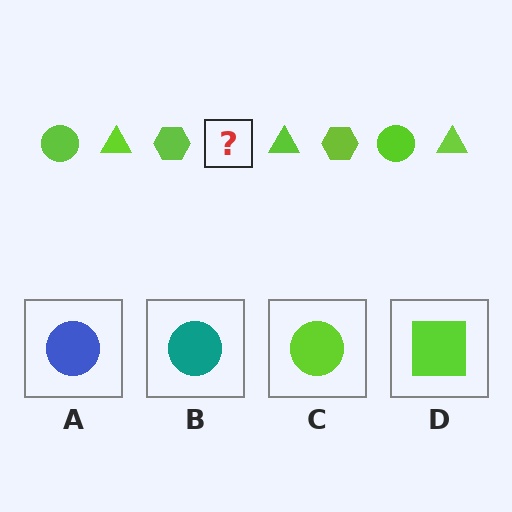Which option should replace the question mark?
Option C.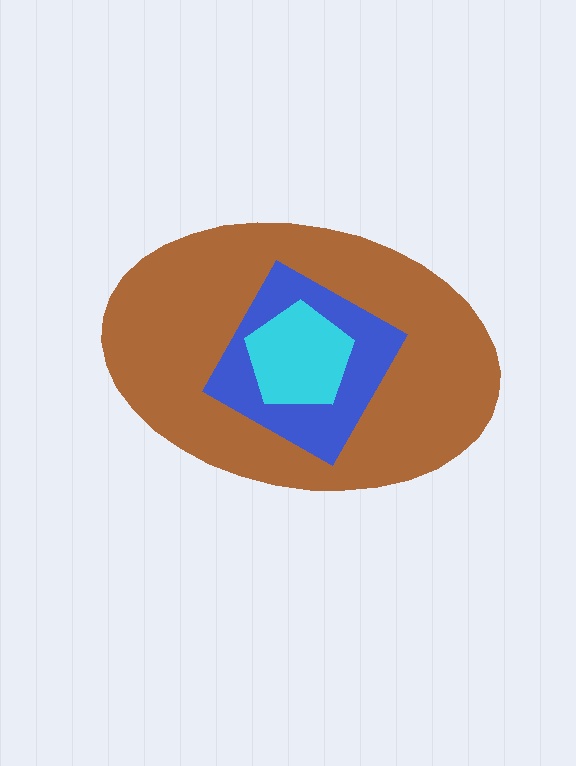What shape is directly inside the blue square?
The cyan pentagon.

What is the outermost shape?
The brown ellipse.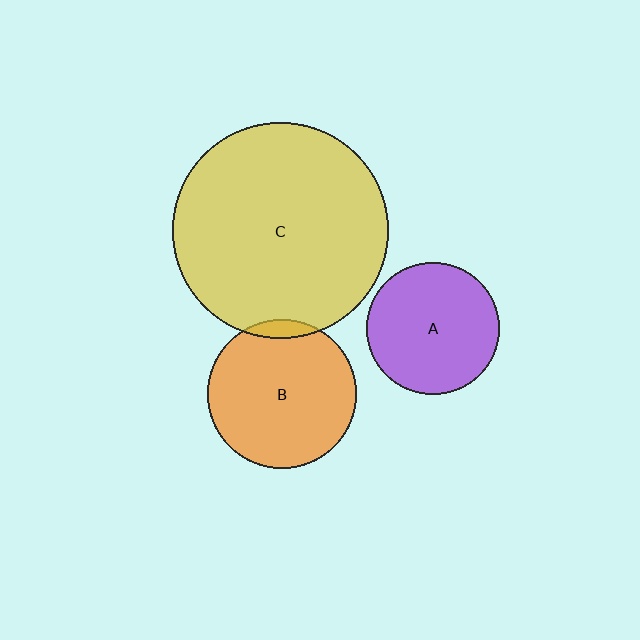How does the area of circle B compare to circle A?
Approximately 1.3 times.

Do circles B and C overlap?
Yes.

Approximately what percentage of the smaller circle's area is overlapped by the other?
Approximately 5%.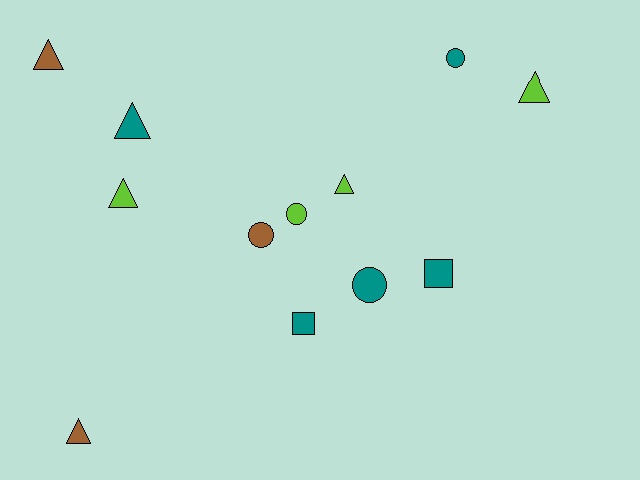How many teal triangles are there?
There is 1 teal triangle.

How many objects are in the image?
There are 12 objects.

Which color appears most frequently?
Teal, with 5 objects.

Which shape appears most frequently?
Triangle, with 6 objects.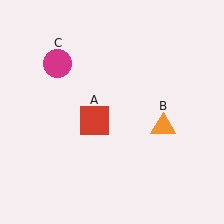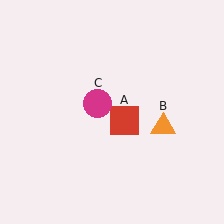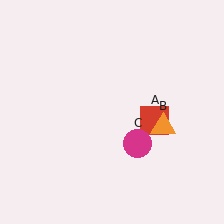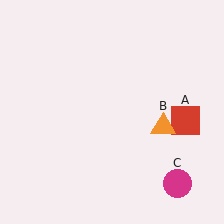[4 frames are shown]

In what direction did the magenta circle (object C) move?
The magenta circle (object C) moved down and to the right.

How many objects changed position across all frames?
2 objects changed position: red square (object A), magenta circle (object C).